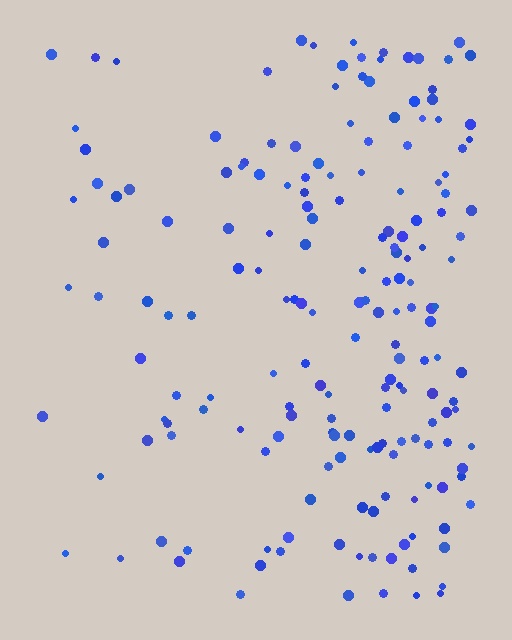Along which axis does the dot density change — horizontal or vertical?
Horizontal.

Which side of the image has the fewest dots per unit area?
The left.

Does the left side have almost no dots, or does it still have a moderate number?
Still a moderate number, just noticeably fewer than the right.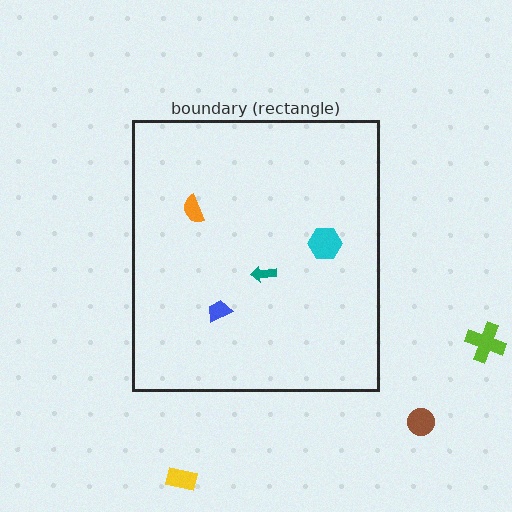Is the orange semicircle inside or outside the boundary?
Inside.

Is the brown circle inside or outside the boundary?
Outside.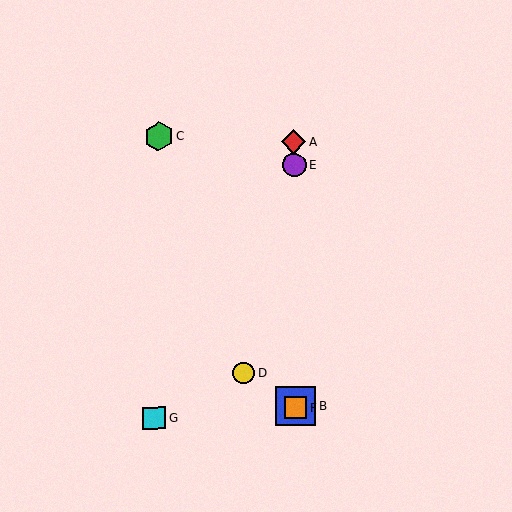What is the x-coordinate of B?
Object B is at x≈295.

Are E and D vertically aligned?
No, E is at x≈294 and D is at x≈243.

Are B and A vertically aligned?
Yes, both are at x≈295.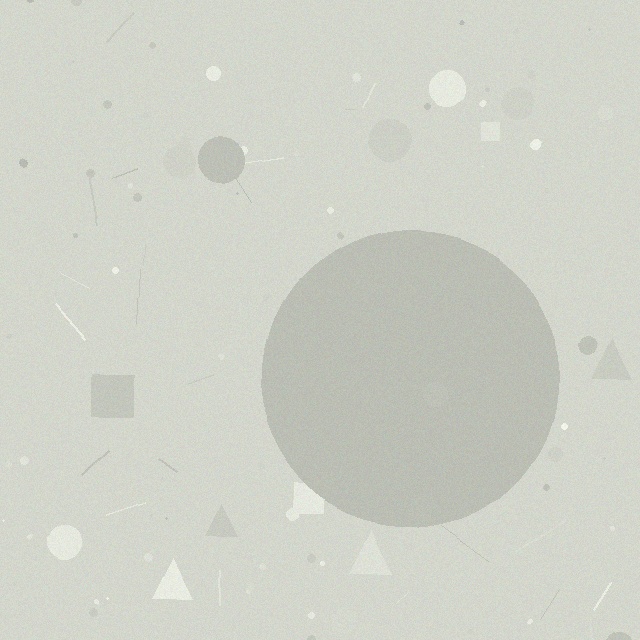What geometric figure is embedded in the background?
A circle is embedded in the background.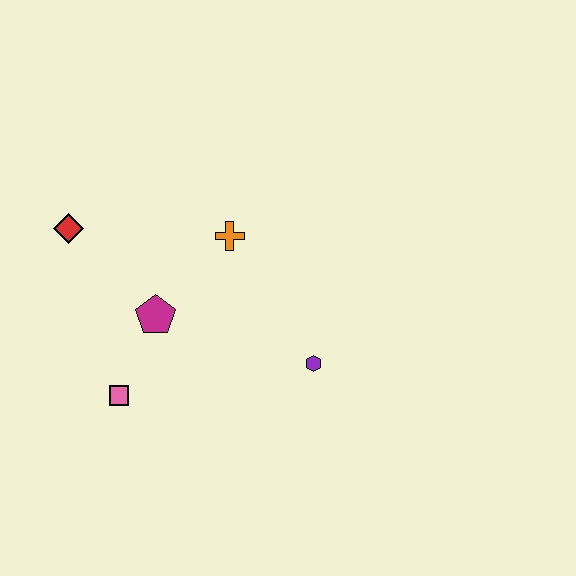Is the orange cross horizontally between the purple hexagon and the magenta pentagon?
Yes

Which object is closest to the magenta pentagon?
The pink square is closest to the magenta pentagon.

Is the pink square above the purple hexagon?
No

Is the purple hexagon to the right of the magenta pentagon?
Yes